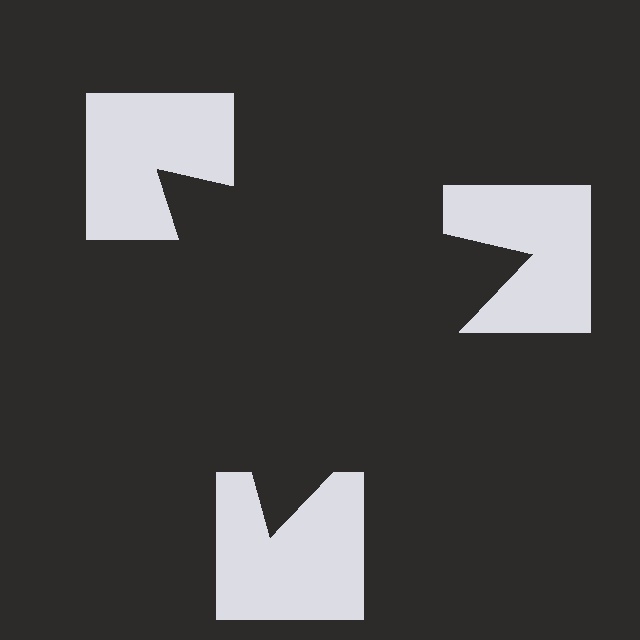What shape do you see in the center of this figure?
An illusory triangle — its edges are inferred from the aligned wedge cuts in the notched squares, not physically drawn.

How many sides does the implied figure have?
3 sides.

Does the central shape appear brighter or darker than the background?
It typically appears slightly darker than the background, even though no actual brightness change is drawn.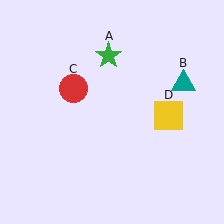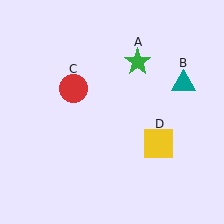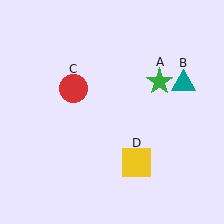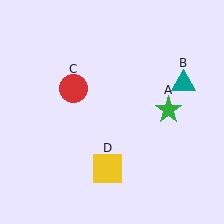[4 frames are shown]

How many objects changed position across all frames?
2 objects changed position: green star (object A), yellow square (object D).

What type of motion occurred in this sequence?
The green star (object A), yellow square (object D) rotated clockwise around the center of the scene.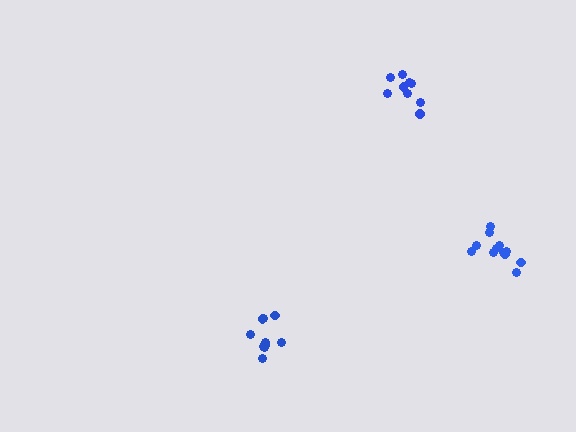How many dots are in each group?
Group 1: 12 dots, Group 2: 10 dots, Group 3: 9 dots (31 total).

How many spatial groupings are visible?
There are 3 spatial groupings.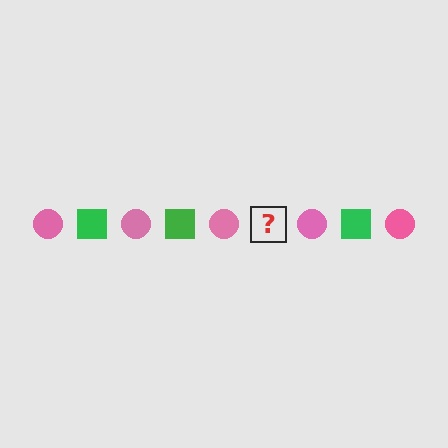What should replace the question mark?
The question mark should be replaced with a green square.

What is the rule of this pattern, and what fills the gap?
The rule is that the pattern alternates between pink circle and green square. The gap should be filled with a green square.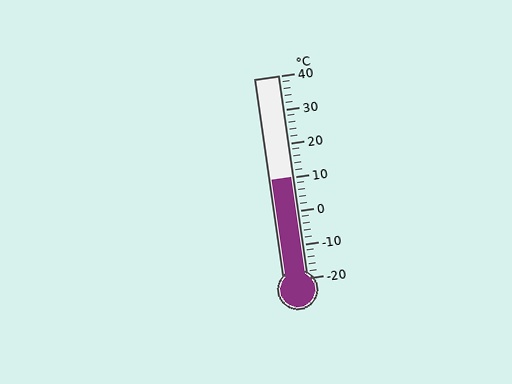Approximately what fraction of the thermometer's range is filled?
The thermometer is filled to approximately 50% of its range.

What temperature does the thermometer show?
The thermometer shows approximately 10°C.